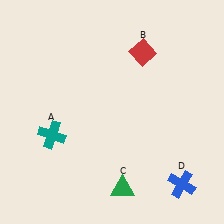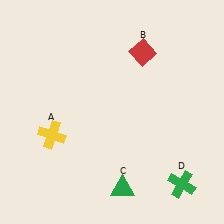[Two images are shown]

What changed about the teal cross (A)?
In Image 1, A is teal. In Image 2, it changed to yellow.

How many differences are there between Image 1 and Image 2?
There are 2 differences between the two images.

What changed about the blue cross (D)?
In Image 1, D is blue. In Image 2, it changed to green.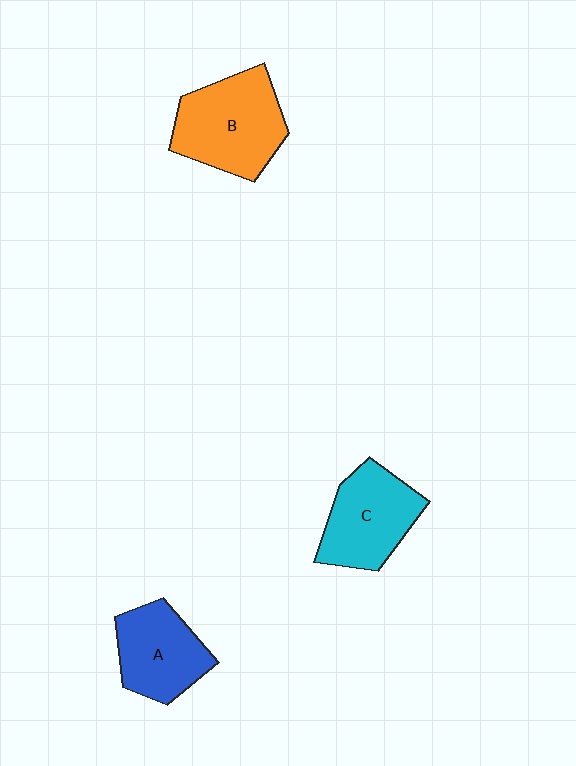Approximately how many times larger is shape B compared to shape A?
Approximately 1.3 times.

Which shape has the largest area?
Shape B (orange).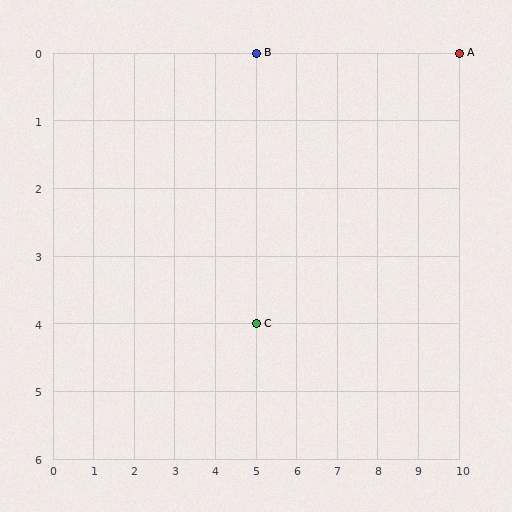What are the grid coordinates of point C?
Point C is at grid coordinates (5, 4).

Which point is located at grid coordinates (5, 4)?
Point C is at (5, 4).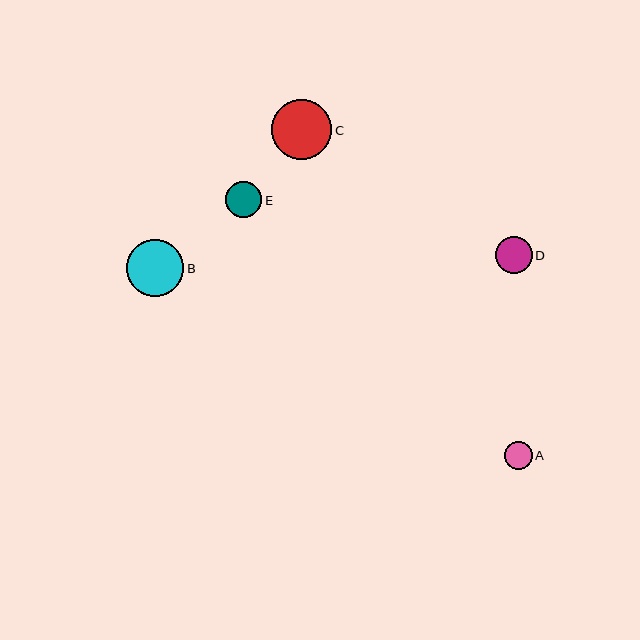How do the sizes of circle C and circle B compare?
Circle C and circle B are approximately the same size.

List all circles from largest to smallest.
From largest to smallest: C, B, D, E, A.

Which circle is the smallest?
Circle A is the smallest with a size of approximately 28 pixels.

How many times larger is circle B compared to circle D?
Circle B is approximately 1.5 times the size of circle D.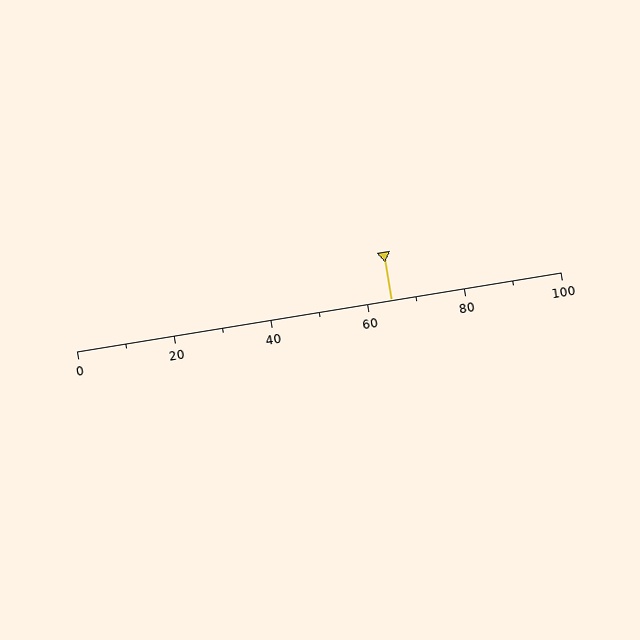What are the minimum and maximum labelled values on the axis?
The axis runs from 0 to 100.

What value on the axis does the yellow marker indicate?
The marker indicates approximately 65.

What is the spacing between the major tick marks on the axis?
The major ticks are spaced 20 apart.